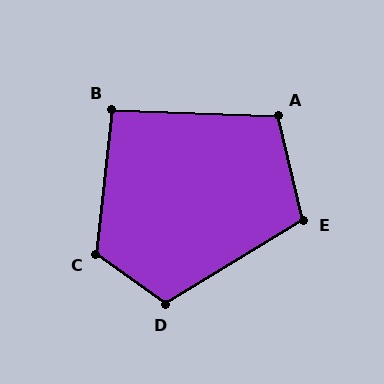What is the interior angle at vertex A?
Approximately 106 degrees (obtuse).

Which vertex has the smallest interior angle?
B, at approximately 94 degrees.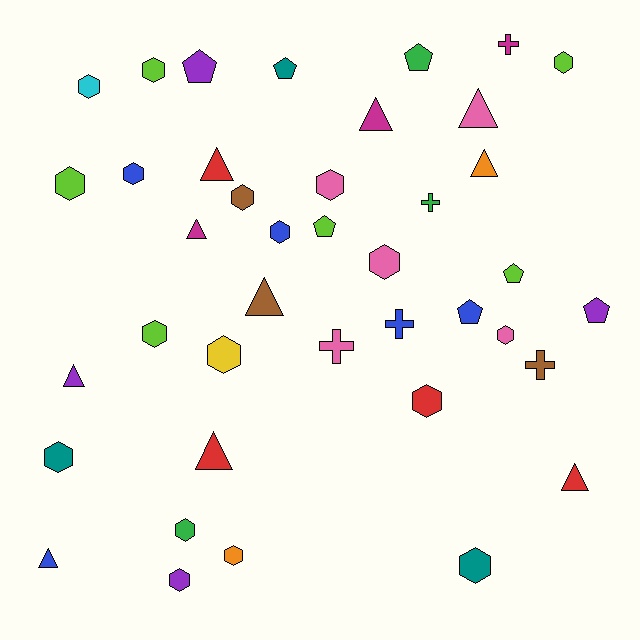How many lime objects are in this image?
There are 6 lime objects.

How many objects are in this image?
There are 40 objects.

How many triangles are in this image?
There are 10 triangles.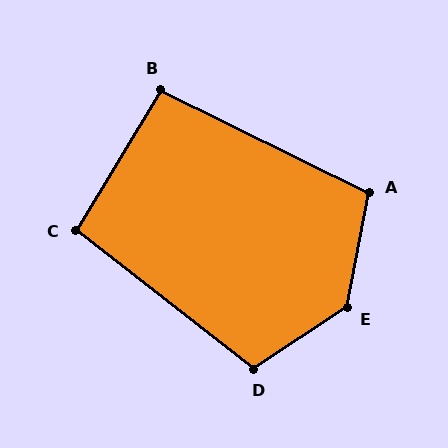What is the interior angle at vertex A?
Approximately 105 degrees (obtuse).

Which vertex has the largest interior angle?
E, at approximately 135 degrees.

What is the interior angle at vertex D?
Approximately 108 degrees (obtuse).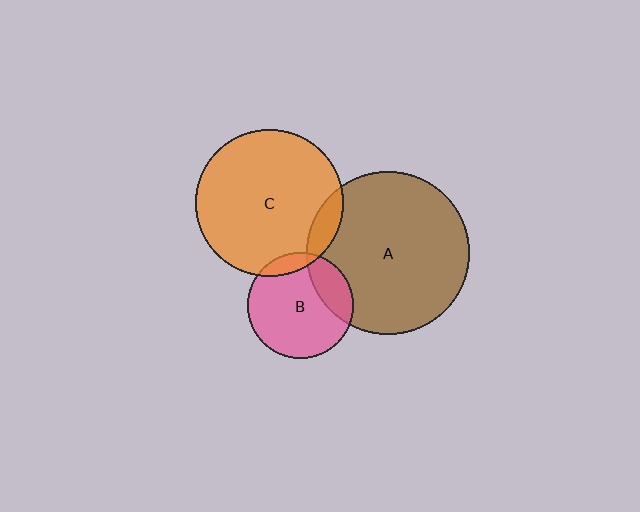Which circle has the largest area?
Circle A (brown).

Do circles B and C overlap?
Yes.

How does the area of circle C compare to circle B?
Approximately 1.9 times.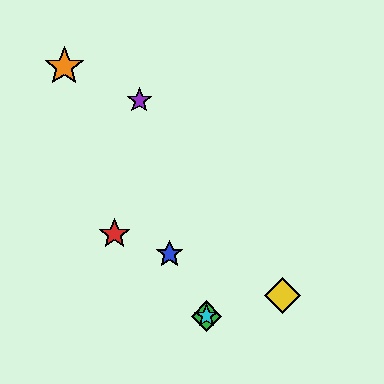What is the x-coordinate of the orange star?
The orange star is at x≈64.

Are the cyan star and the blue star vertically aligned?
No, the cyan star is at x≈206 and the blue star is at x≈170.